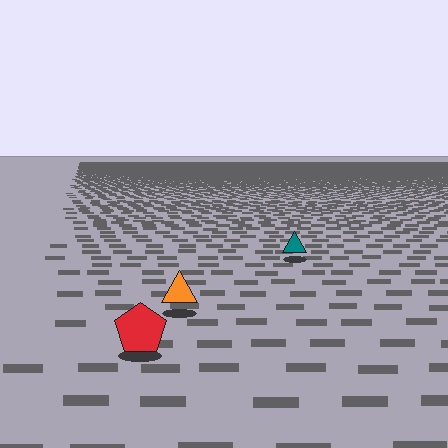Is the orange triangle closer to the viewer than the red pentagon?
No. The red pentagon is closer — you can tell from the texture gradient: the ground texture is coarser near it.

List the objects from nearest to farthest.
From nearest to farthest: the red pentagon, the orange triangle, the teal triangle.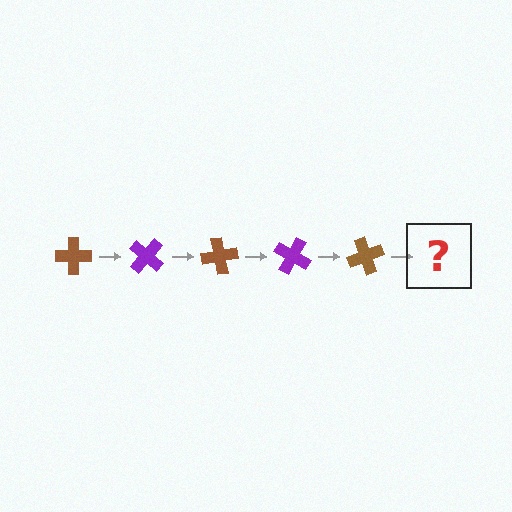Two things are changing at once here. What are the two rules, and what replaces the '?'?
The two rules are that it rotates 40 degrees each step and the color cycles through brown and purple. The '?' should be a purple cross, rotated 200 degrees from the start.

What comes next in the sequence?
The next element should be a purple cross, rotated 200 degrees from the start.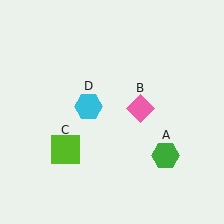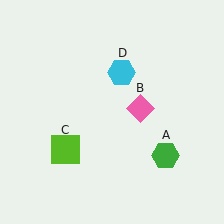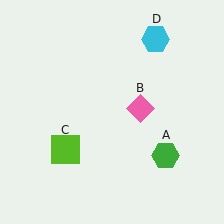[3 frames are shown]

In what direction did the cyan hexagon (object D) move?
The cyan hexagon (object D) moved up and to the right.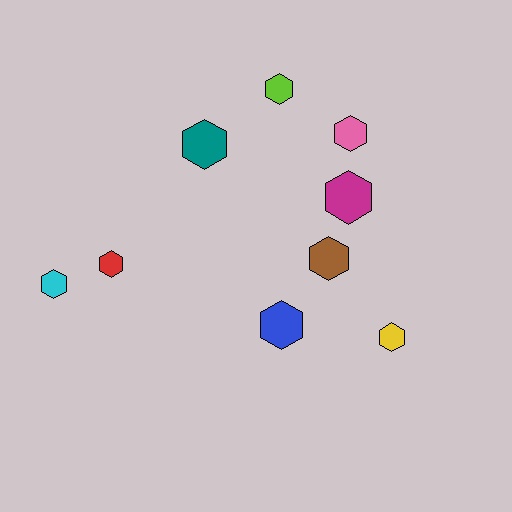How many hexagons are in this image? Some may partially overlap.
There are 9 hexagons.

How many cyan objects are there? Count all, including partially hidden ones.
There is 1 cyan object.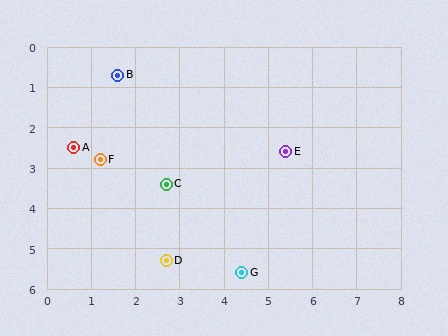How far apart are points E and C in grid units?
Points E and C are about 2.8 grid units apart.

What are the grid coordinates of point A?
Point A is at approximately (0.6, 2.5).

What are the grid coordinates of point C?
Point C is at approximately (2.7, 3.4).